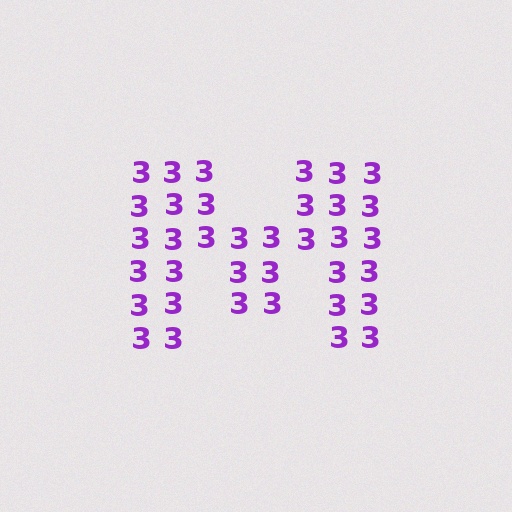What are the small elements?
The small elements are digit 3's.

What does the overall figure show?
The overall figure shows the letter M.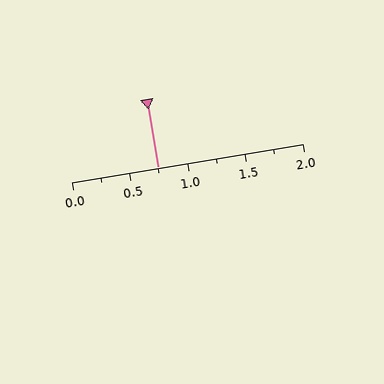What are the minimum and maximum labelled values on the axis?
The axis runs from 0.0 to 2.0.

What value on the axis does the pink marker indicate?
The marker indicates approximately 0.75.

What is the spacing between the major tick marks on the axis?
The major ticks are spaced 0.5 apart.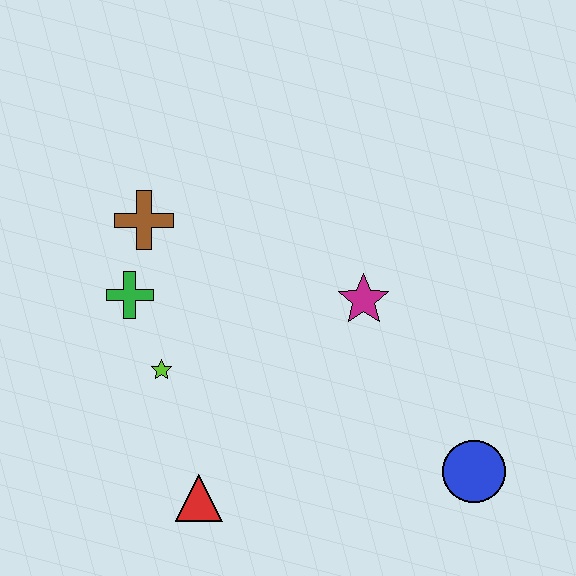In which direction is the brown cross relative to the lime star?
The brown cross is above the lime star.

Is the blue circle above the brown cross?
No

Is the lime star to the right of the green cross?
Yes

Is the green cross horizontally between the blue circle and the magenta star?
No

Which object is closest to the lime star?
The green cross is closest to the lime star.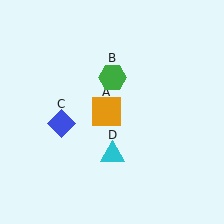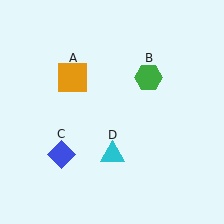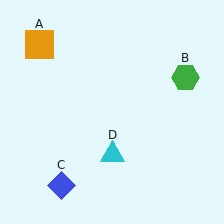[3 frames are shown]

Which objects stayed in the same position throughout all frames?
Cyan triangle (object D) remained stationary.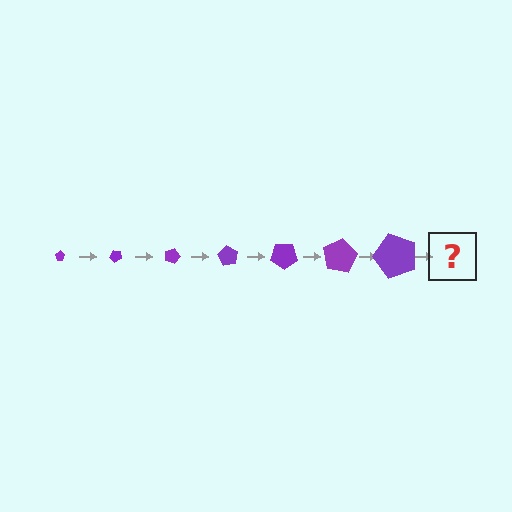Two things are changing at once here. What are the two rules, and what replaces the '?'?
The two rules are that the pentagon grows larger each step and it rotates 45 degrees each step. The '?' should be a pentagon, larger than the previous one and rotated 315 degrees from the start.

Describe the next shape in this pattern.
It should be a pentagon, larger than the previous one and rotated 315 degrees from the start.